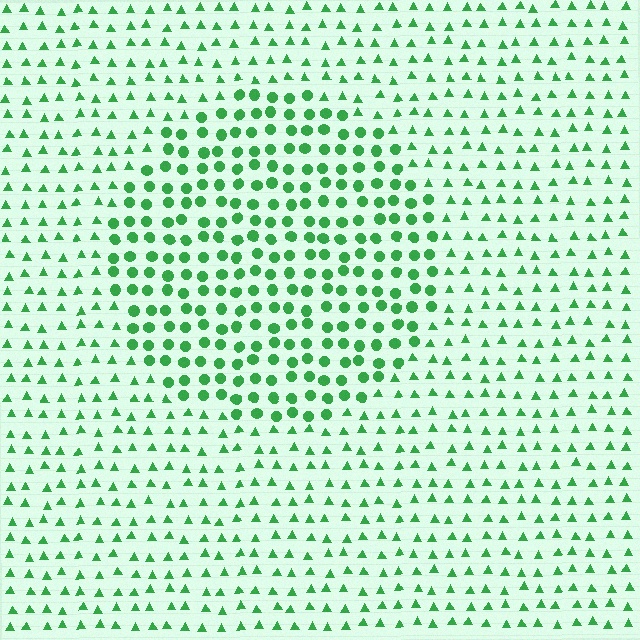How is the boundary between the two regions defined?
The boundary is defined by a change in element shape: circles inside vs. triangles outside. All elements share the same color and spacing.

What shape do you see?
I see a circle.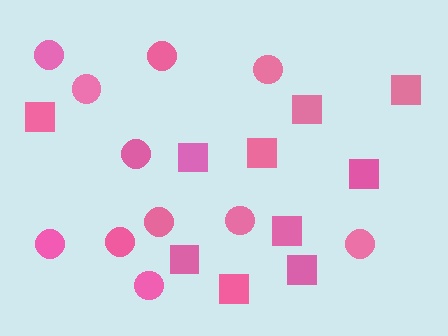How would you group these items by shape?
There are 2 groups: one group of squares (10) and one group of circles (11).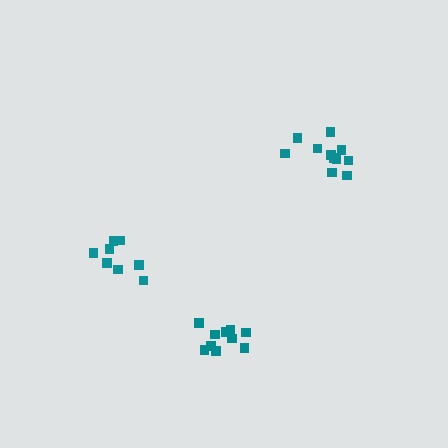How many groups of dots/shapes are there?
There are 3 groups.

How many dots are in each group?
Group 1: 10 dots, Group 2: 8 dots, Group 3: 11 dots (29 total).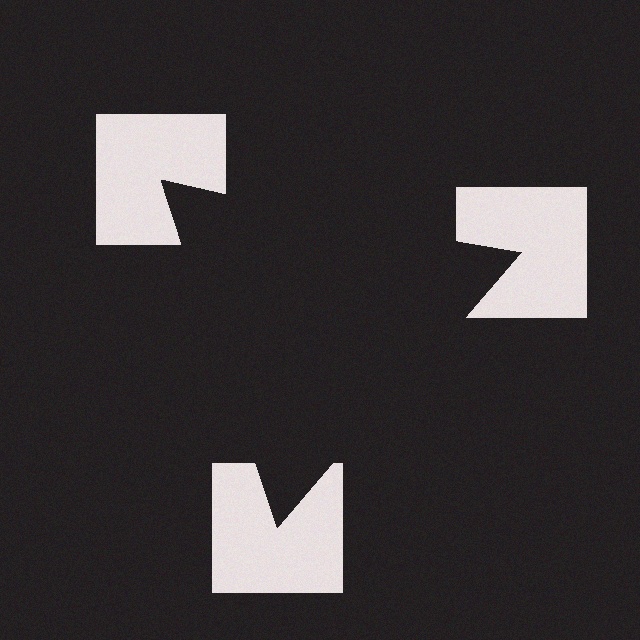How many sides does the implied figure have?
3 sides.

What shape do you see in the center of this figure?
An illusory triangle — its edges are inferred from the aligned wedge cuts in the notched squares, not physically drawn.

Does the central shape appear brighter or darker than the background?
It typically appears slightly darker than the background, even though no actual brightness change is drawn.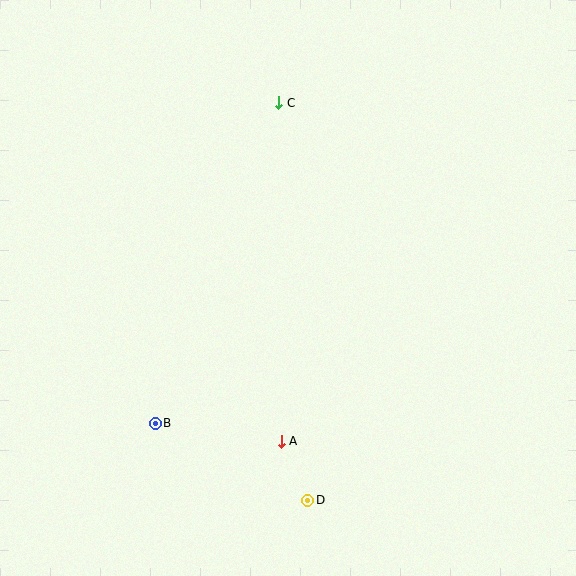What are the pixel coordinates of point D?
Point D is at (308, 500).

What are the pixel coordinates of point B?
Point B is at (155, 423).